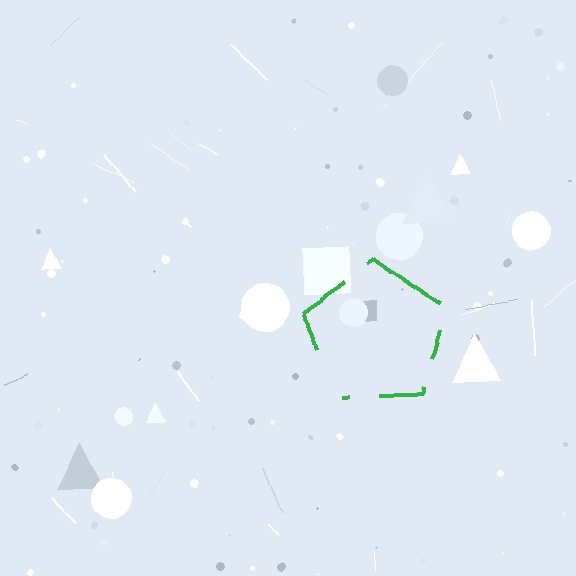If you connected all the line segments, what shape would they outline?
They would outline a pentagon.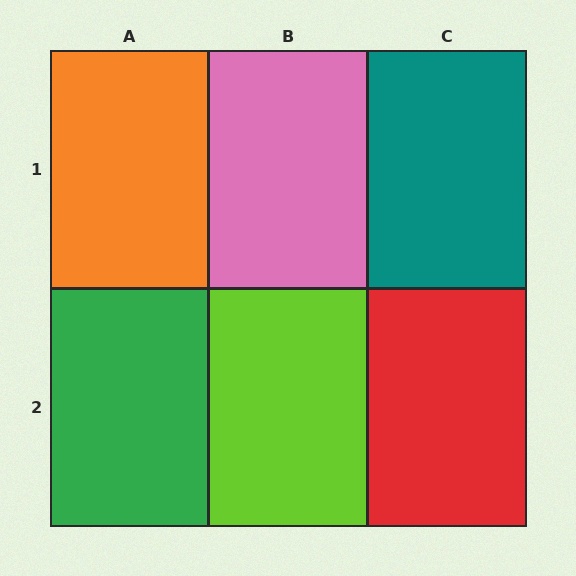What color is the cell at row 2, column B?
Lime.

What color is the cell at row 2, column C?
Red.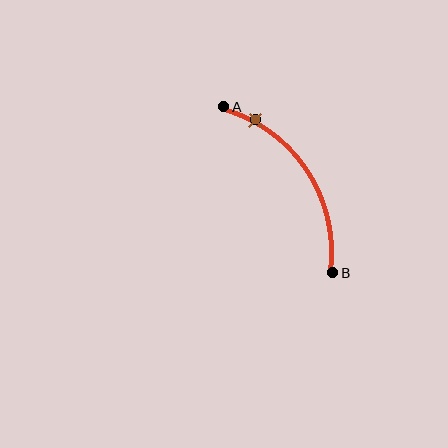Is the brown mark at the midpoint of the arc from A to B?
No. The brown mark lies on the arc but is closer to endpoint A. The arc midpoint would be at the point on the curve equidistant along the arc from both A and B.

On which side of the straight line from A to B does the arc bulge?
The arc bulges to the right of the straight line connecting A and B.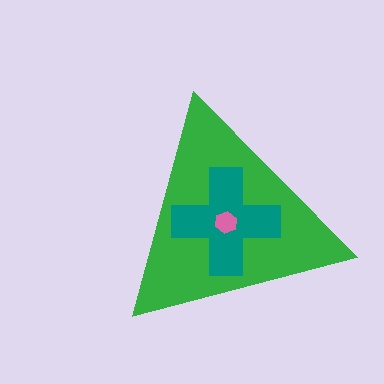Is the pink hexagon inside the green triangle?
Yes.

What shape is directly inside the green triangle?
The teal cross.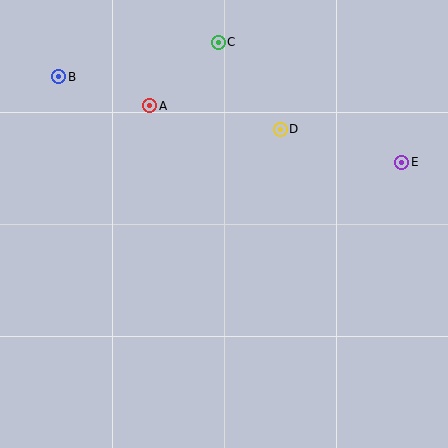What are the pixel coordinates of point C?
Point C is at (218, 42).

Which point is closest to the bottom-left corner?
Point A is closest to the bottom-left corner.